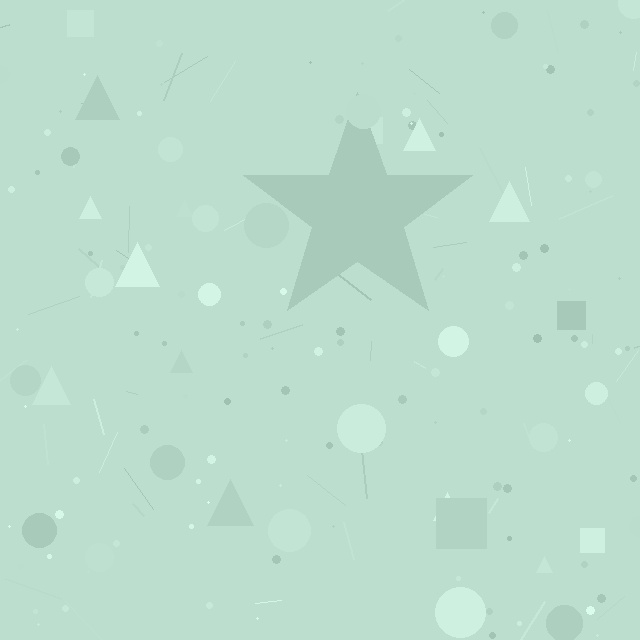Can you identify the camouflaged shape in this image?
The camouflaged shape is a star.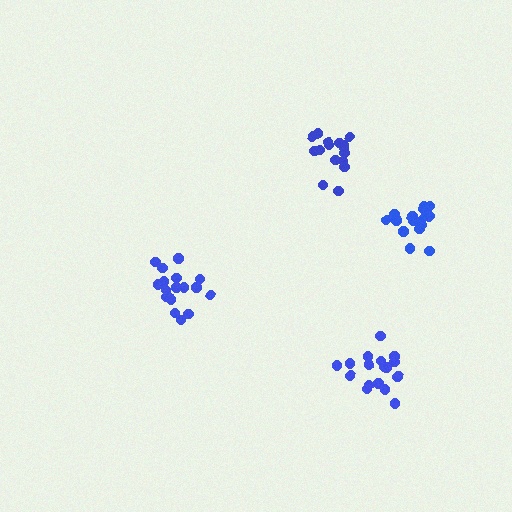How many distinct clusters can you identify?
There are 4 distinct clusters.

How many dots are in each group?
Group 1: 17 dots, Group 2: 17 dots, Group 3: 17 dots, Group 4: 15 dots (66 total).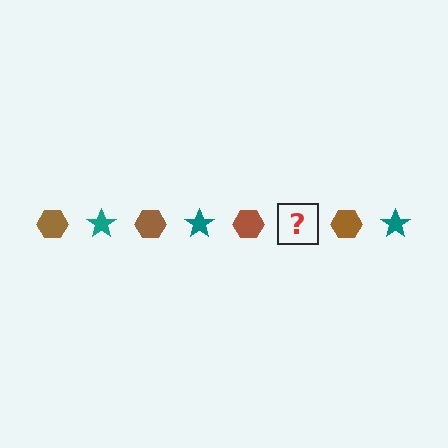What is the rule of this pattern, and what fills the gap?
The rule is that the pattern alternates between brown hexagon and teal star. The gap should be filled with a teal star.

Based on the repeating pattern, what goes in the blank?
The blank should be a teal star.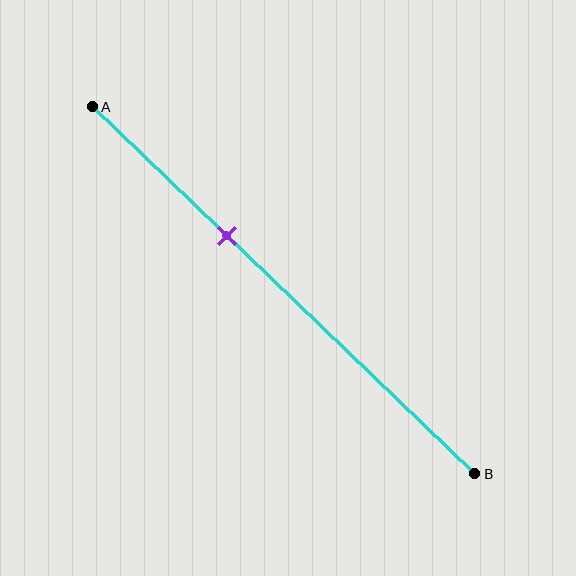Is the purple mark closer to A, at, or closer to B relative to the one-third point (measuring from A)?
The purple mark is approximately at the one-third point of segment AB.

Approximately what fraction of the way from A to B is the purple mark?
The purple mark is approximately 35% of the way from A to B.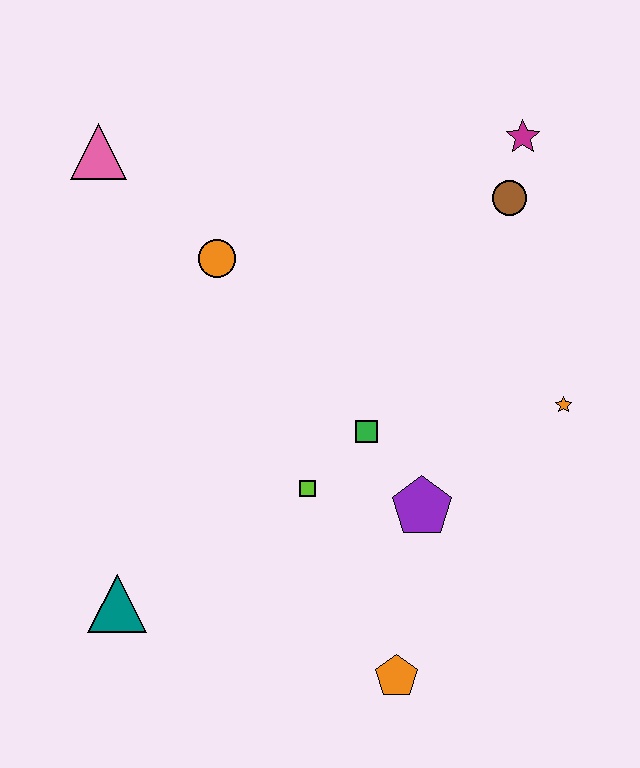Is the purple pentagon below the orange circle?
Yes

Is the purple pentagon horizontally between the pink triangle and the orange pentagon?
No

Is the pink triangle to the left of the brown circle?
Yes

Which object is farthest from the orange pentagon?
The pink triangle is farthest from the orange pentagon.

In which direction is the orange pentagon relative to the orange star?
The orange pentagon is below the orange star.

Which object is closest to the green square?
The lime square is closest to the green square.